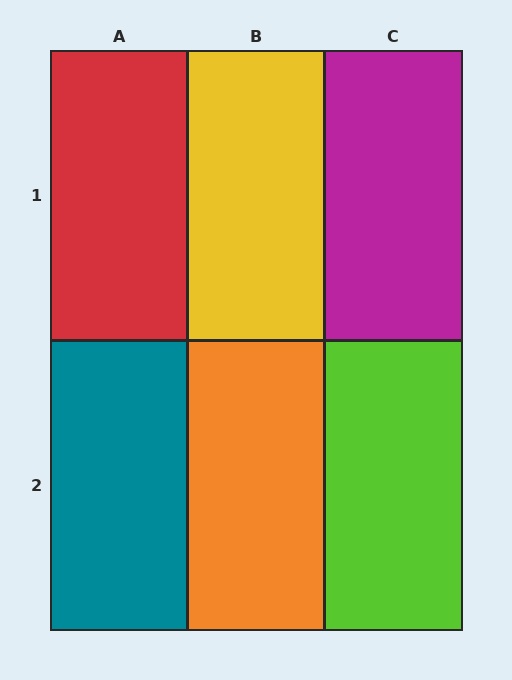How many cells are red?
1 cell is red.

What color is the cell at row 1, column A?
Red.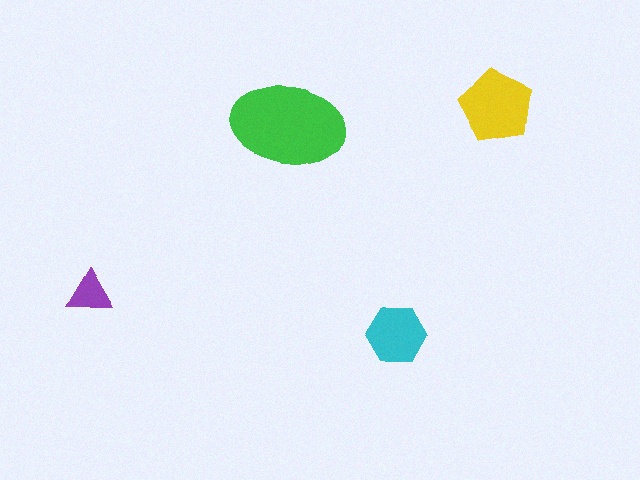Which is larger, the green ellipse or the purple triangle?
The green ellipse.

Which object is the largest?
The green ellipse.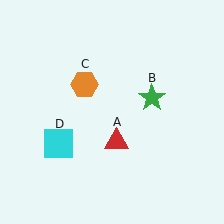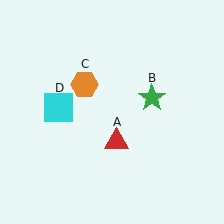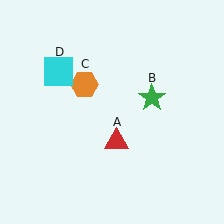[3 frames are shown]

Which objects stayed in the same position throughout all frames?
Red triangle (object A) and green star (object B) and orange hexagon (object C) remained stationary.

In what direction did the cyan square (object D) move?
The cyan square (object D) moved up.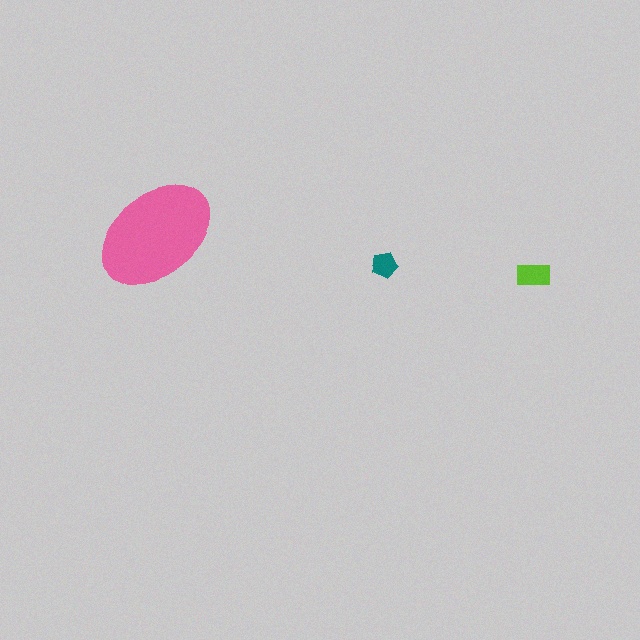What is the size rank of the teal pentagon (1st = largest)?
3rd.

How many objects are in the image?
There are 3 objects in the image.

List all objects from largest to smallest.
The pink ellipse, the lime rectangle, the teal pentagon.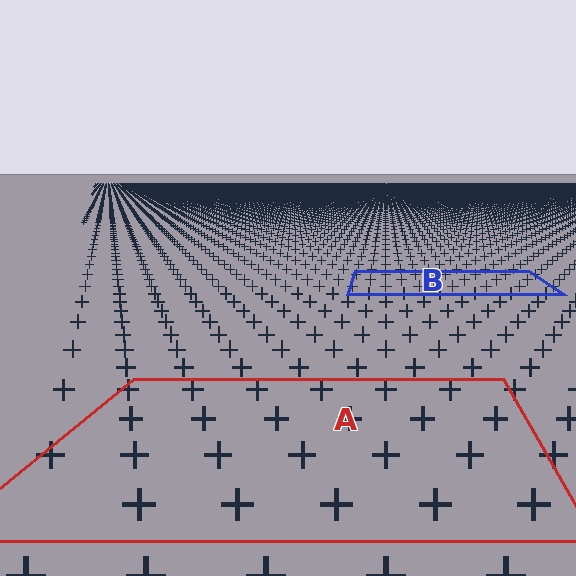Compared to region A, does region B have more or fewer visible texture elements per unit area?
Region B has more texture elements per unit area — they are packed more densely because it is farther away.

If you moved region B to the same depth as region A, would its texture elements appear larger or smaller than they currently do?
They would appear larger. At a closer depth, the same texture elements are projected at a bigger on-screen size.